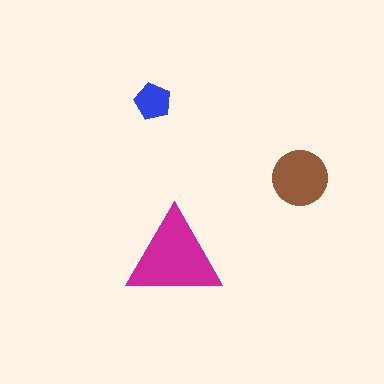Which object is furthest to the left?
The blue pentagon is leftmost.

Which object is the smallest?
The blue pentagon.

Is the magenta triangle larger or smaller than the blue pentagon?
Larger.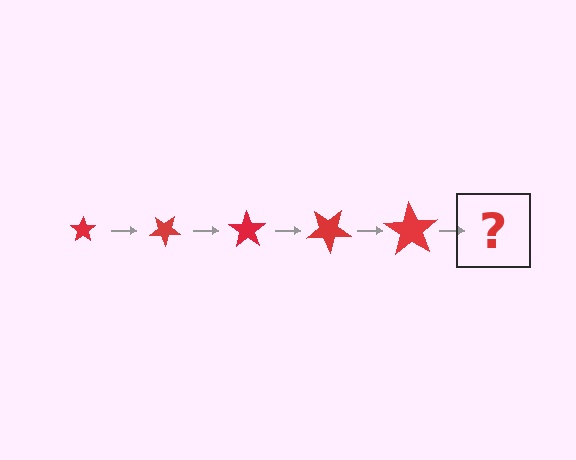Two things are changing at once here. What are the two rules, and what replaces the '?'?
The two rules are that the star grows larger each step and it rotates 35 degrees each step. The '?' should be a star, larger than the previous one and rotated 175 degrees from the start.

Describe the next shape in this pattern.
It should be a star, larger than the previous one and rotated 175 degrees from the start.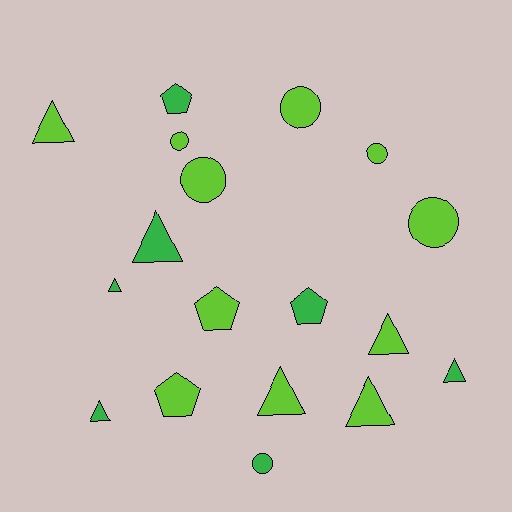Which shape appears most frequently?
Triangle, with 8 objects.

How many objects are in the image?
There are 18 objects.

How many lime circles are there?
There are 5 lime circles.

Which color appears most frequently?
Lime, with 11 objects.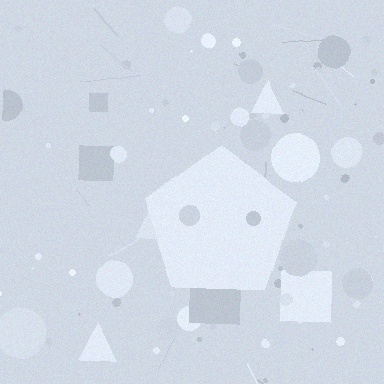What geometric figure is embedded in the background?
A pentagon is embedded in the background.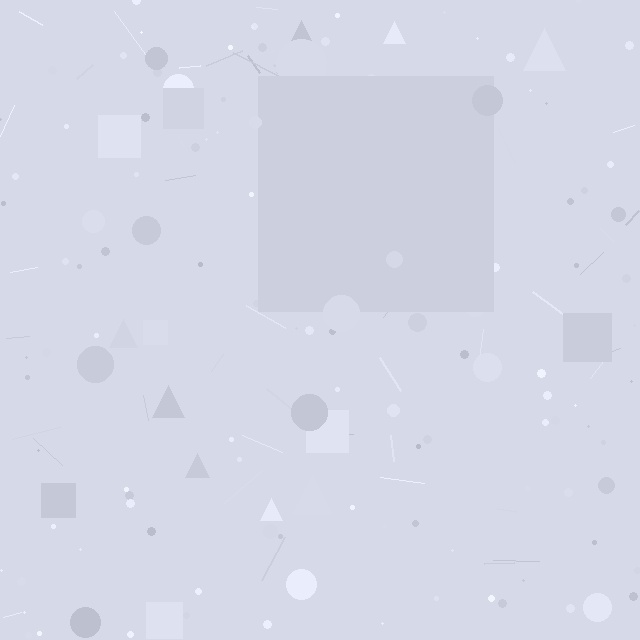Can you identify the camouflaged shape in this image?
The camouflaged shape is a square.